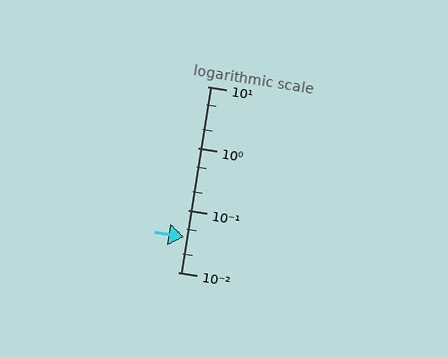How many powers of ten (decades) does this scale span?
The scale spans 3 decades, from 0.01 to 10.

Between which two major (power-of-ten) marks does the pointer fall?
The pointer is between 0.01 and 0.1.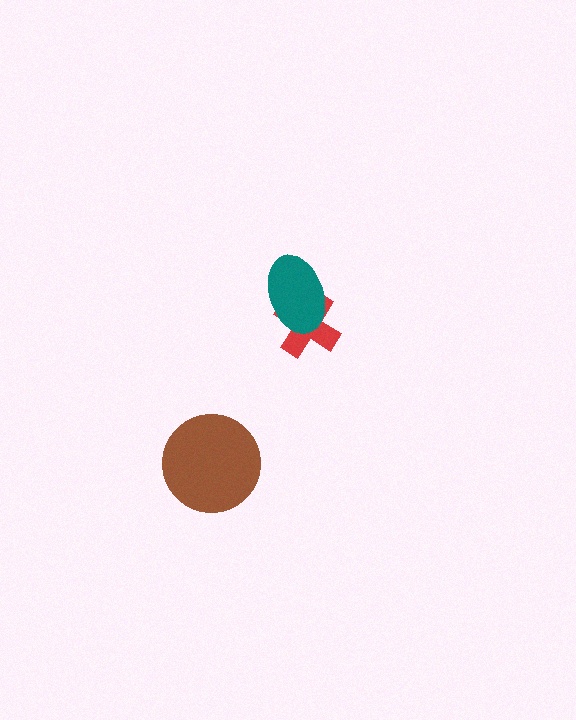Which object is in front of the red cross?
The teal ellipse is in front of the red cross.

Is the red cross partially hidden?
Yes, it is partially covered by another shape.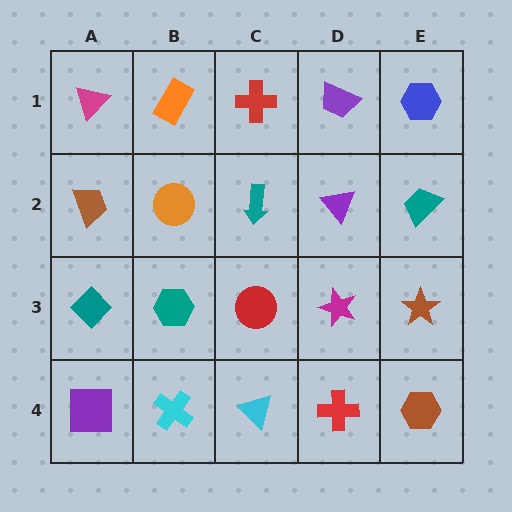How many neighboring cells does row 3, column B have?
4.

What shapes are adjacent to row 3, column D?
A purple triangle (row 2, column D), a red cross (row 4, column D), a red circle (row 3, column C), a brown star (row 3, column E).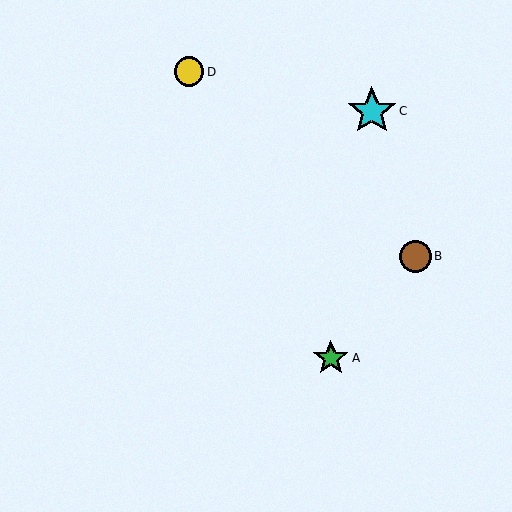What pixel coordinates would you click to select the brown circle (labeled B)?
Click at (416, 256) to select the brown circle B.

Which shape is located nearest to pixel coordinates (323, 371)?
The green star (labeled A) at (331, 358) is nearest to that location.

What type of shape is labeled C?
Shape C is a cyan star.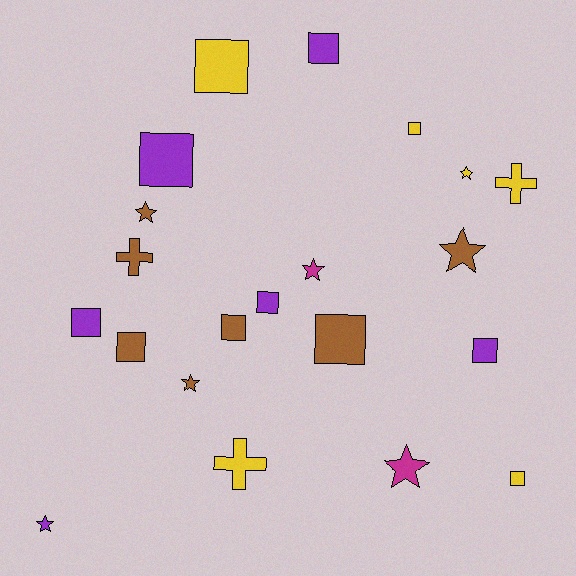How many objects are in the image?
There are 21 objects.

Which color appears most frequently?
Brown, with 7 objects.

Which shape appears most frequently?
Square, with 11 objects.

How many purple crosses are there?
There are no purple crosses.